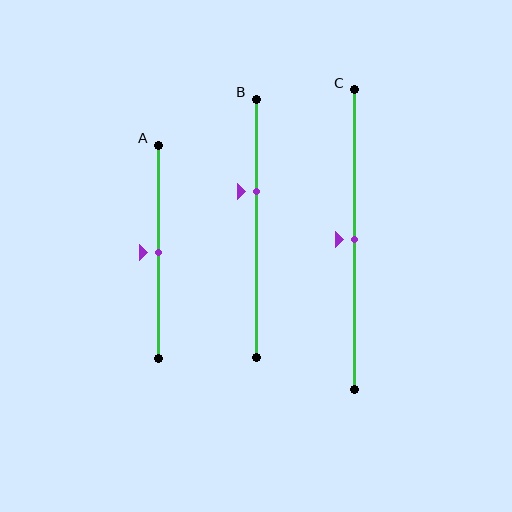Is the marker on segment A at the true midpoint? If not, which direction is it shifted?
Yes, the marker on segment A is at the true midpoint.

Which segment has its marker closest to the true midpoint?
Segment A has its marker closest to the true midpoint.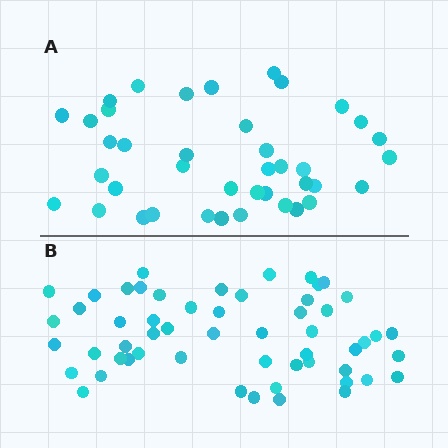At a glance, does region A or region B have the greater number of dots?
Region B (the bottom region) has more dots.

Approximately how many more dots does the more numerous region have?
Region B has approximately 15 more dots than region A.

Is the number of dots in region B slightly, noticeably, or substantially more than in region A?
Region B has noticeably more, but not dramatically so. The ratio is roughly 1.4 to 1.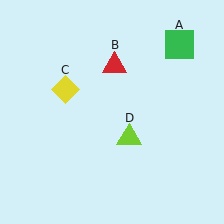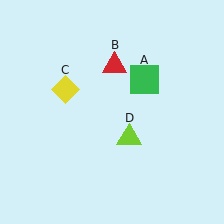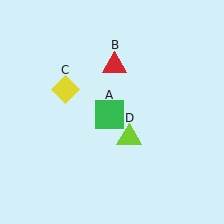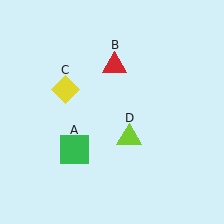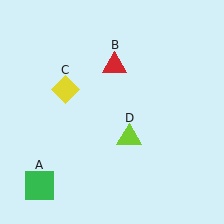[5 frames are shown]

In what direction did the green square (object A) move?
The green square (object A) moved down and to the left.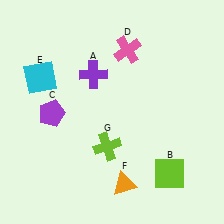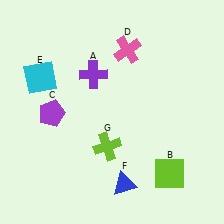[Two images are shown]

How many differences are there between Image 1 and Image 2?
There is 1 difference between the two images.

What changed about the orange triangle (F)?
In Image 1, F is orange. In Image 2, it changed to blue.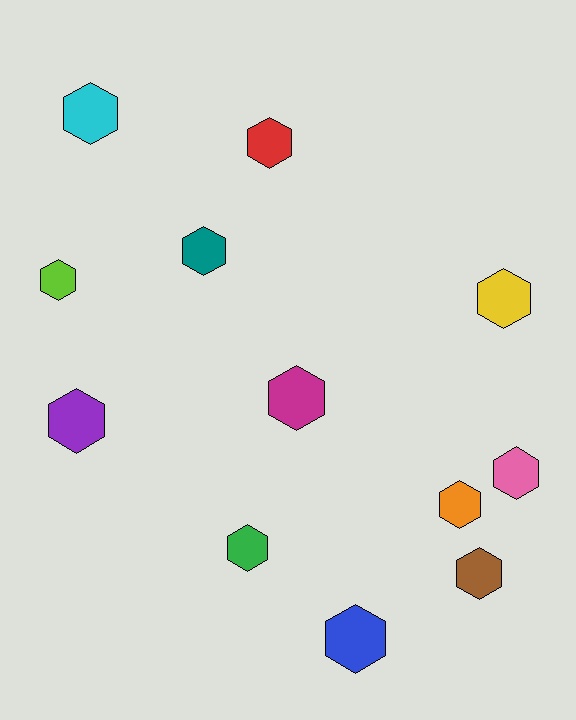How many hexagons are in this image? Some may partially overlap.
There are 12 hexagons.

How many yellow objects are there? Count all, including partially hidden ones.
There is 1 yellow object.